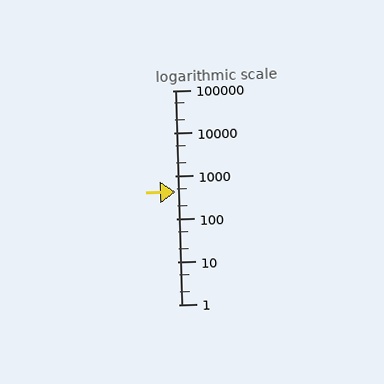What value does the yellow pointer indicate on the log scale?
The pointer indicates approximately 430.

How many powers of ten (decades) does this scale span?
The scale spans 5 decades, from 1 to 100000.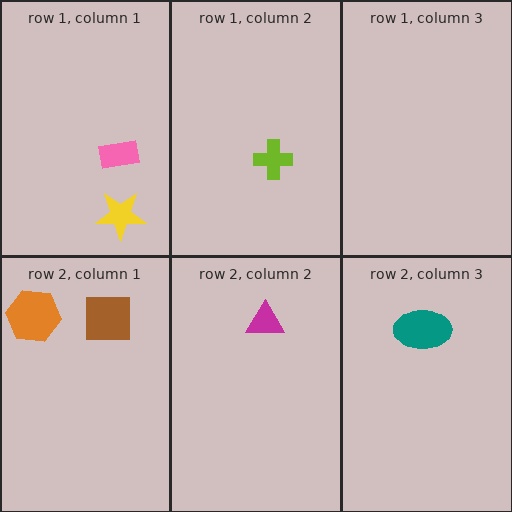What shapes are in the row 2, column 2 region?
The magenta triangle.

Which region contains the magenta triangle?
The row 2, column 2 region.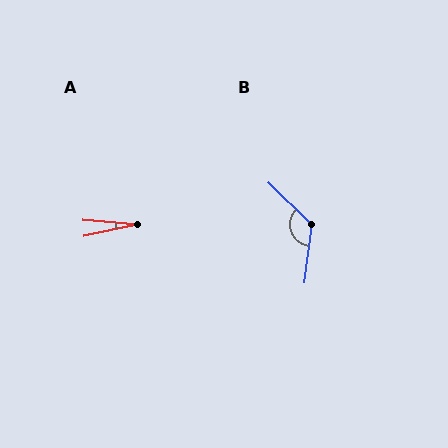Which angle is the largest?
B, at approximately 128 degrees.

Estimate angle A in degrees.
Approximately 17 degrees.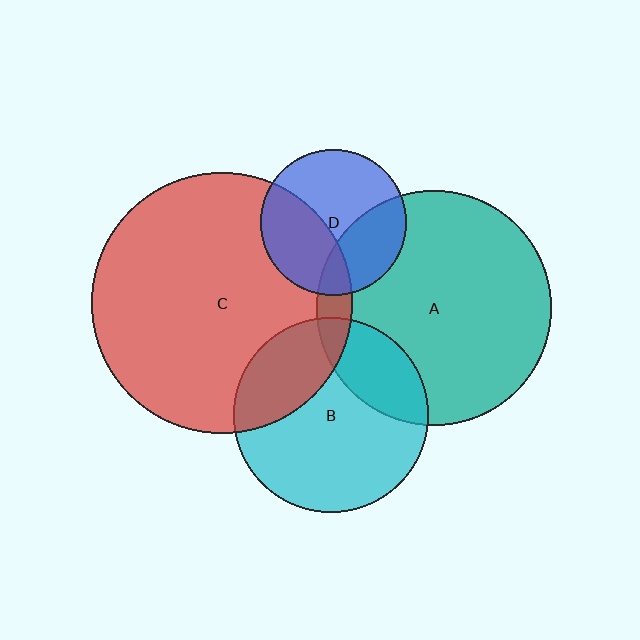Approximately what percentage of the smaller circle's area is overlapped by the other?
Approximately 25%.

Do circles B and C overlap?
Yes.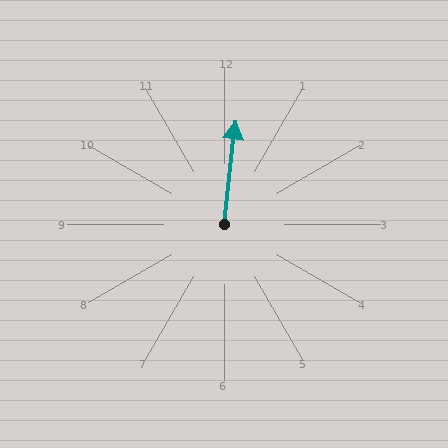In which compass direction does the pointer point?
North.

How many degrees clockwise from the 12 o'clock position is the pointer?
Approximately 6 degrees.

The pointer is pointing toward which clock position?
Roughly 12 o'clock.